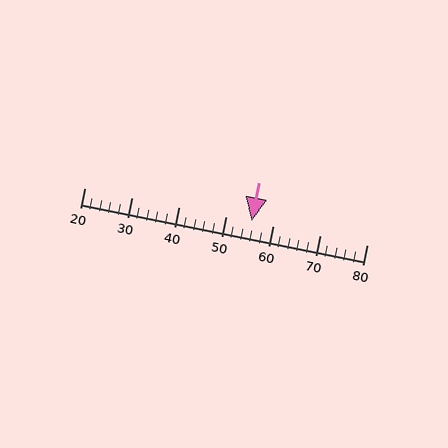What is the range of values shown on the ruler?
The ruler shows values from 20 to 80.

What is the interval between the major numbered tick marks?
The major tick marks are spaced 10 units apart.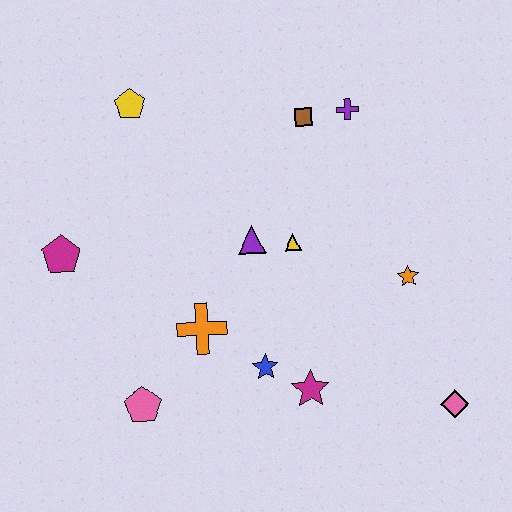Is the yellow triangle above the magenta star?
Yes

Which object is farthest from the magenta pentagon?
The pink diamond is farthest from the magenta pentagon.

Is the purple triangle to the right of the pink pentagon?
Yes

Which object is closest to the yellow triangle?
The purple triangle is closest to the yellow triangle.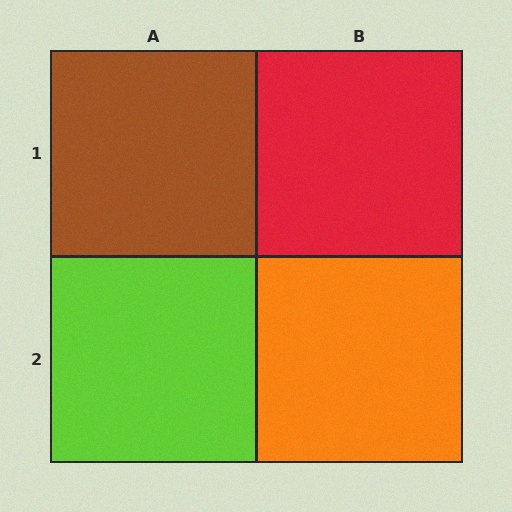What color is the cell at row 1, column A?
Brown.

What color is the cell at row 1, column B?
Red.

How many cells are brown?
1 cell is brown.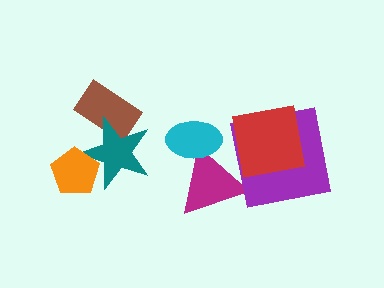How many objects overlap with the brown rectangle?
1 object overlaps with the brown rectangle.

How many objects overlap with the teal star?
2 objects overlap with the teal star.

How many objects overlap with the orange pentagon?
1 object overlaps with the orange pentagon.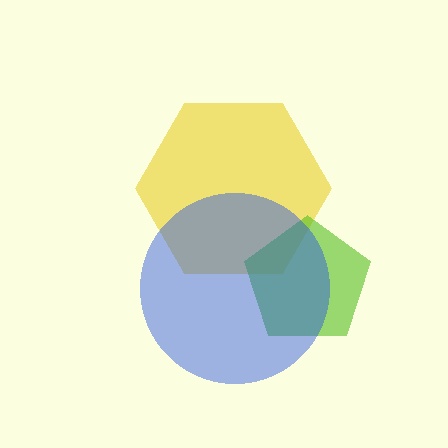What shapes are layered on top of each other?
The layered shapes are: a yellow hexagon, a lime pentagon, a blue circle.